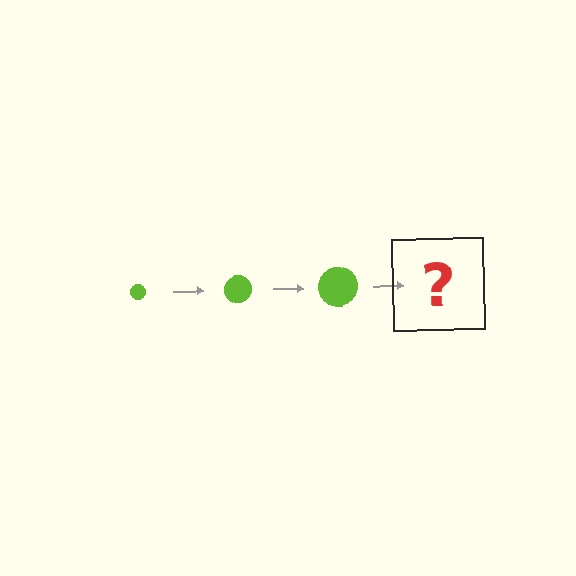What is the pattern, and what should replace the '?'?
The pattern is that the circle gets progressively larger each step. The '?' should be a lime circle, larger than the previous one.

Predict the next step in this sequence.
The next step is a lime circle, larger than the previous one.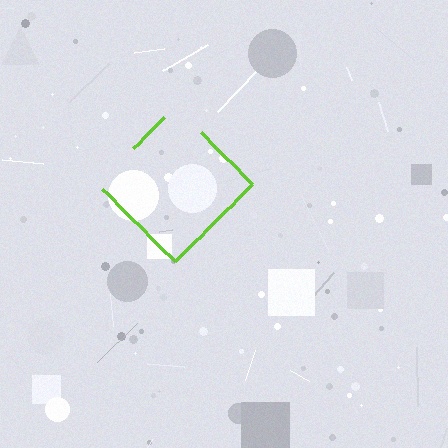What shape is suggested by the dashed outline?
The dashed outline suggests a diamond.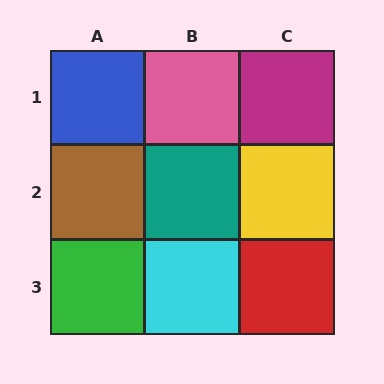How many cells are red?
1 cell is red.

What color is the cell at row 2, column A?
Brown.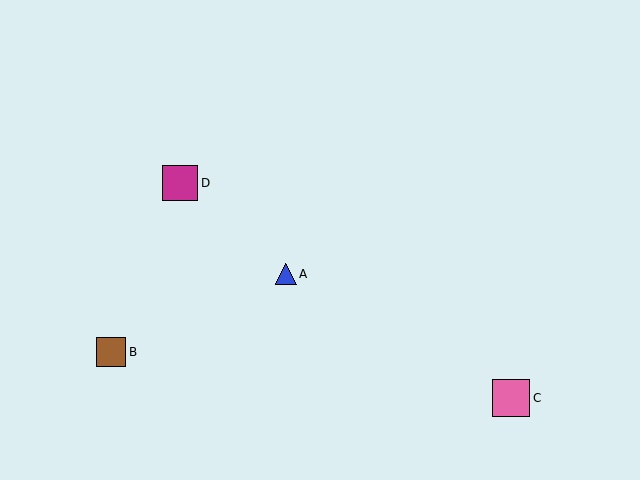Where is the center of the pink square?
The center of the pink square is at (511, 398).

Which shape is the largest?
The pink square (labeled C) is the largest.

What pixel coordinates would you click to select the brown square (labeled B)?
Click at (111, 352) to select the brown square B.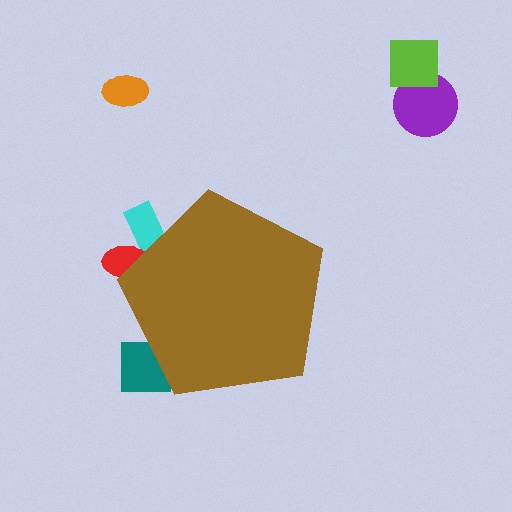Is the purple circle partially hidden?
No, the purple circle is fully visible.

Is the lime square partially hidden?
No, the lime square is fully visible.